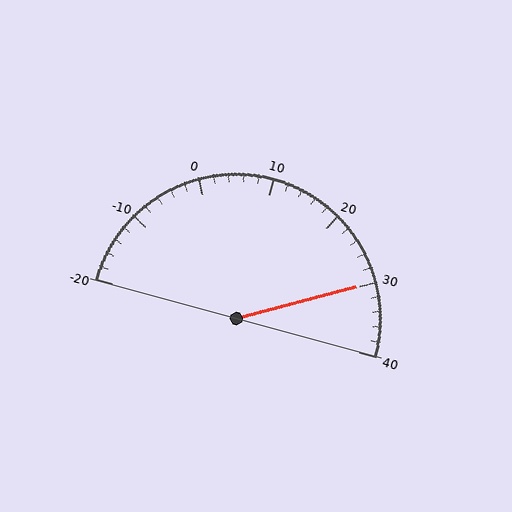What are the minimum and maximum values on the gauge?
The gauge ranges from -20 to 40.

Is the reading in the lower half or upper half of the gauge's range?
The reading is in the upper half of the range (-20 to 40).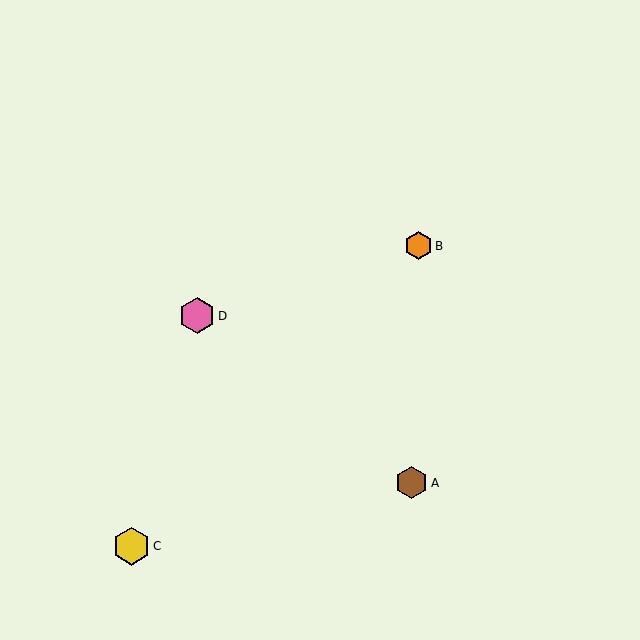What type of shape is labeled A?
Shape A is a brown hexagon.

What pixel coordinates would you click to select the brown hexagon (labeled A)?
Click at (412, 483) to select the brown hexagon A.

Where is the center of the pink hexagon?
The center of the pink hexagon is at (197, 316).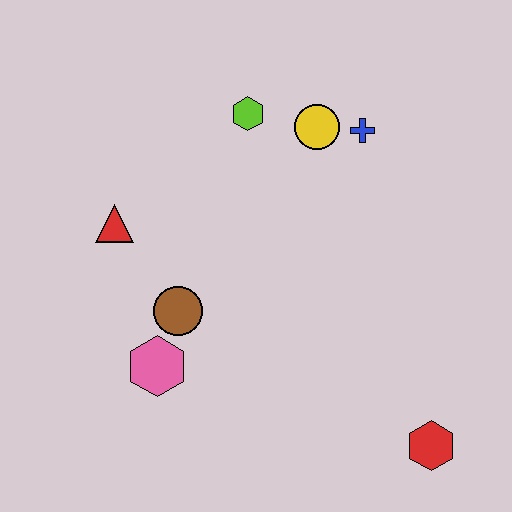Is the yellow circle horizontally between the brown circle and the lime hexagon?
No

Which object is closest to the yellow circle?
The blue cross is closest to the yellow circle.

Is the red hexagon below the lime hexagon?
Yes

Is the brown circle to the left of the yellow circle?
Yes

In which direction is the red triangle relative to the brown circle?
The red triangle is above the brown circle.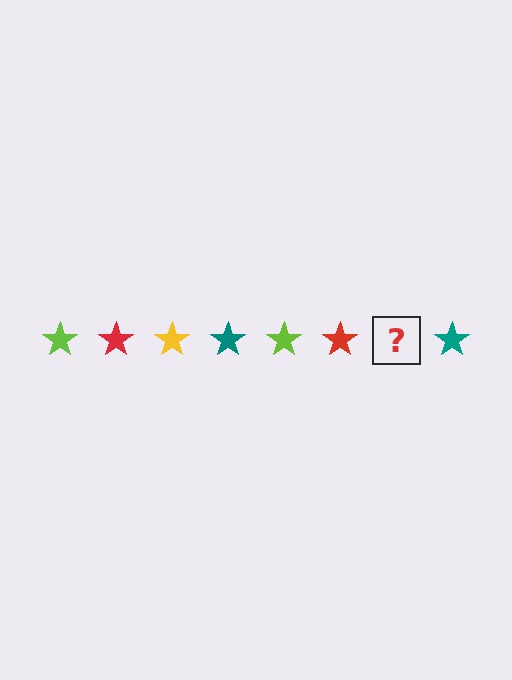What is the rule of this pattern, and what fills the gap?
The rule is that the pattern cycles through lime, red, yellow, teal stars. The gap should be filled with a yellow star.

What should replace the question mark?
The question mark should be replaced with a yellow star.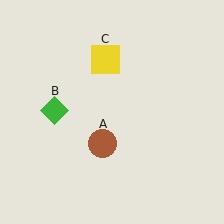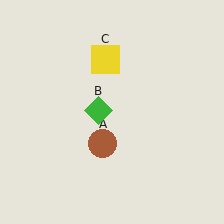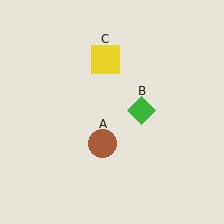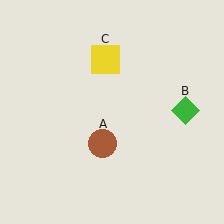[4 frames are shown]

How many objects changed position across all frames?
1 object changed position: green diamond (object B).